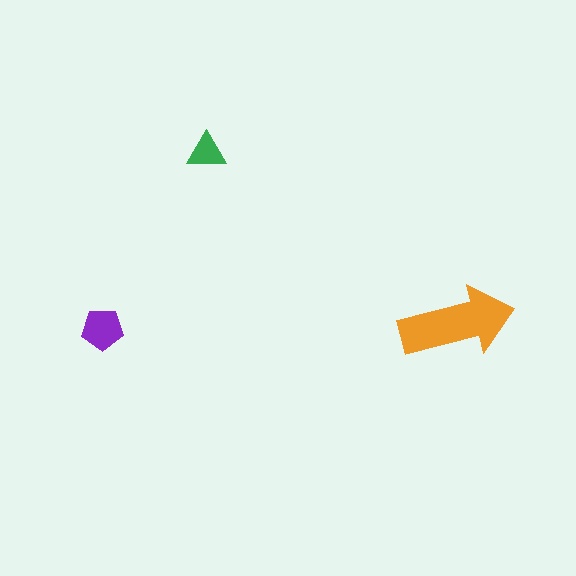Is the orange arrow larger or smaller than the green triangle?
Larger.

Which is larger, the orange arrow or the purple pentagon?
The orange arrow.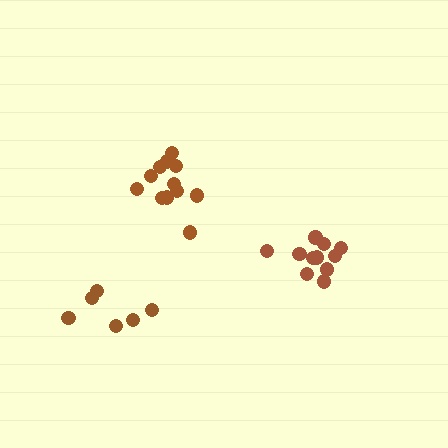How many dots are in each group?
Group 1: 11 dots, Group 2: 12 dots, Group 3: 6 dots (29 total).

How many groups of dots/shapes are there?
There are 3 groups.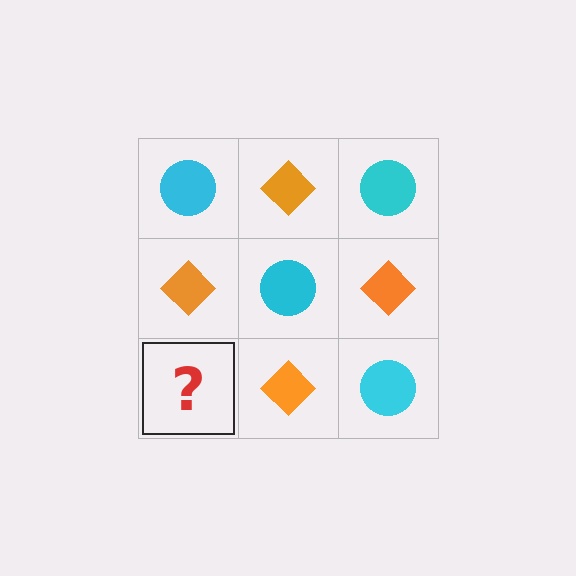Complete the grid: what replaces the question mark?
The question mark should be replaced with a cyan circle.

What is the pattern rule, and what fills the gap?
The rule is that it alternates cyan circle and orange diamond in a checkerboard pattern. The gap should be filled with a cyan circle.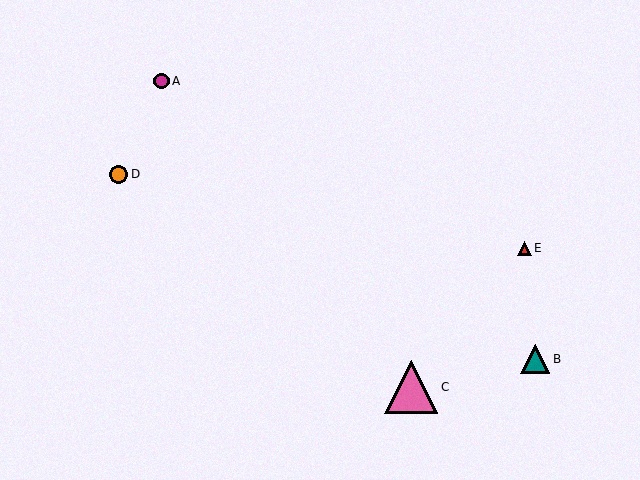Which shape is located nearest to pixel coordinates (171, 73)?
The magenta circle (labeled A) at (161, 81) is nearest to that location.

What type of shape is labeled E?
Shape E is a red triangle.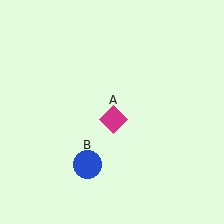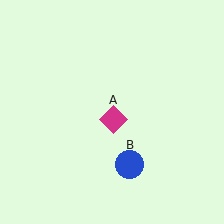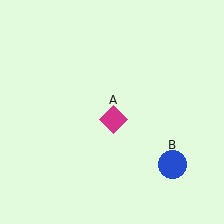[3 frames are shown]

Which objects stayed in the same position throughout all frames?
Magenta diamond (object A) remained stationary.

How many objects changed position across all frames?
1 object changed position: blue circle (object B).